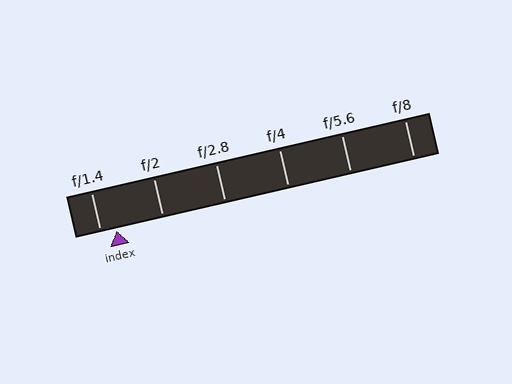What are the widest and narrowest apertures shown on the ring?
The widest aperture shown is f/1.4 and the narrowest is f/8.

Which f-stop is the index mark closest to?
The index mark is closest to f/1.4.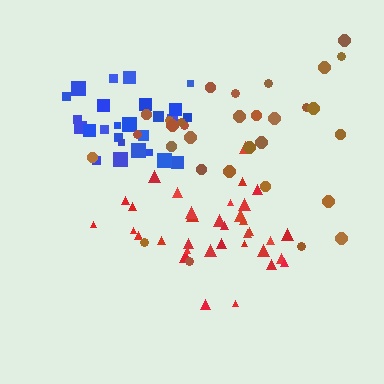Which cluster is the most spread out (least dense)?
Brown.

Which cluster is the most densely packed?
Blue.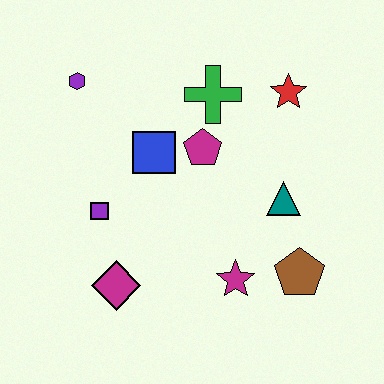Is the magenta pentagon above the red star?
No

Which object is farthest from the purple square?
The red star is farthest from the purple square.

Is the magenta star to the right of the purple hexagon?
Yes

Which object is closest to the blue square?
The magenta pentagon is closest to the blue square.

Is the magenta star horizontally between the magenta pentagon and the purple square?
No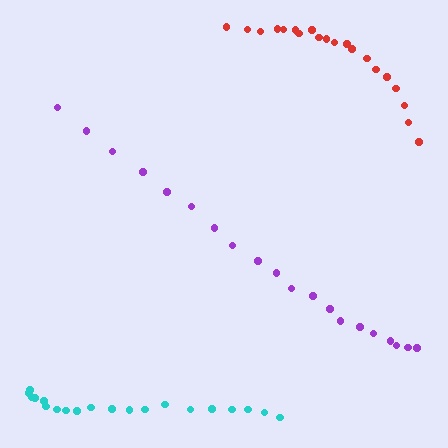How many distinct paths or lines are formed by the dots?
There are 3 distinct paths.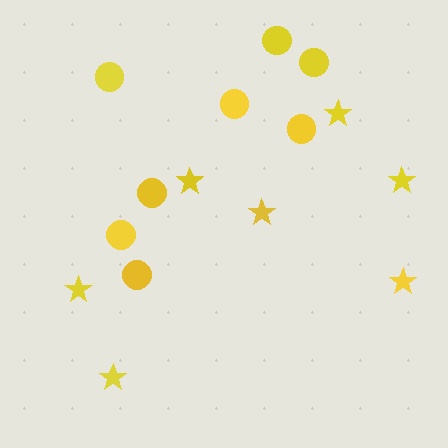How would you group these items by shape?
There are 2 groups: one group of stars (7) and one group of circles (8).